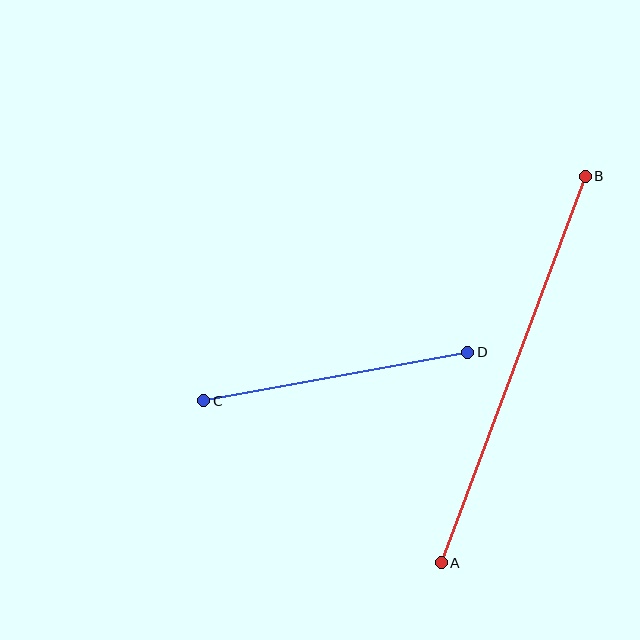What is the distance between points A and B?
The distance is approximately 413 pixels.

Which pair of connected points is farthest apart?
Points A and B are farthest apart.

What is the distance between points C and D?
The distance is approximately 268 pixels.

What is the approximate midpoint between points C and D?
The midpoint is at approximately (336, 377) pixels.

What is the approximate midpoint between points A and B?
The midpoint is at approximately (513, 370) pixels.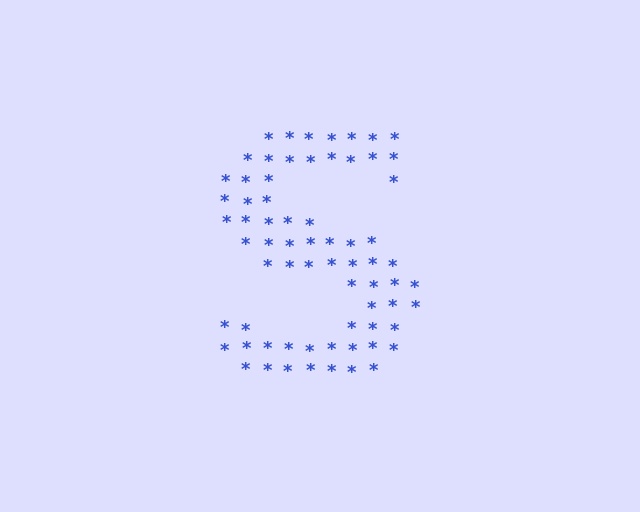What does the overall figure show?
The overall figure shows the letter S.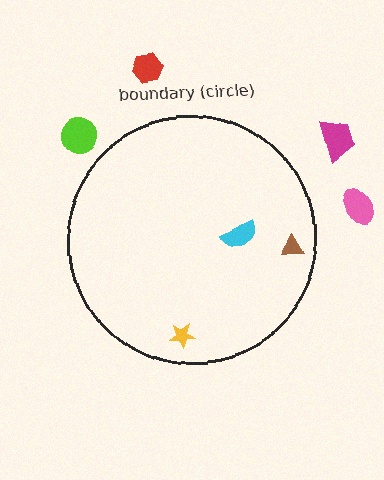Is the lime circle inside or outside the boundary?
Outside.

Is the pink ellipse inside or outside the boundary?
Outside.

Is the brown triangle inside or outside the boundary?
Inside.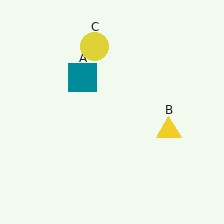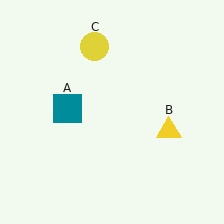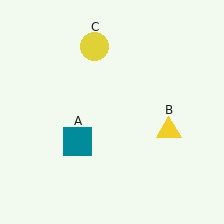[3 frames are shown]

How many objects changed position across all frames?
1 object changed position: teal square (object A).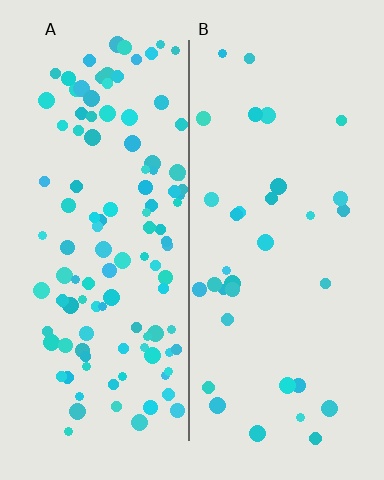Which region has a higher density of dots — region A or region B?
A (the left).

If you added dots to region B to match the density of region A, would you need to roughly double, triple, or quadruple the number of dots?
Approximately triple.